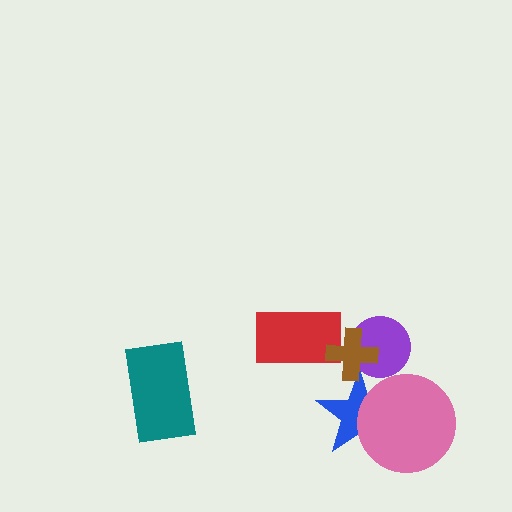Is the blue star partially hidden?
Yes, it is partially covered by another shape.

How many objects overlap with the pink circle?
1 object overlaps with the pink circle.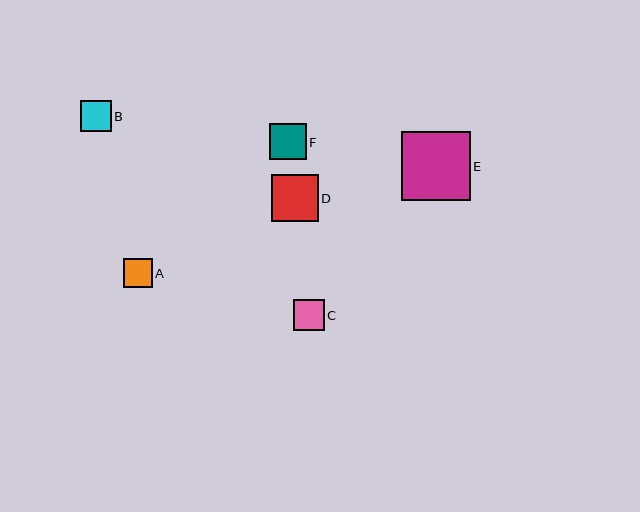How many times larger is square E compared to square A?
Square E is approximately 2.4 times the size of square A.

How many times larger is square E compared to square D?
Square E is approximately 1.5 times the size of square D.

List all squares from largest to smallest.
From largest to smallest: E, D, F, C, B, A.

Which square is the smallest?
Square A is the smallest with a size of approximately 29 pixels.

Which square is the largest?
Square E is the largest with a size of approximately 69 pixels.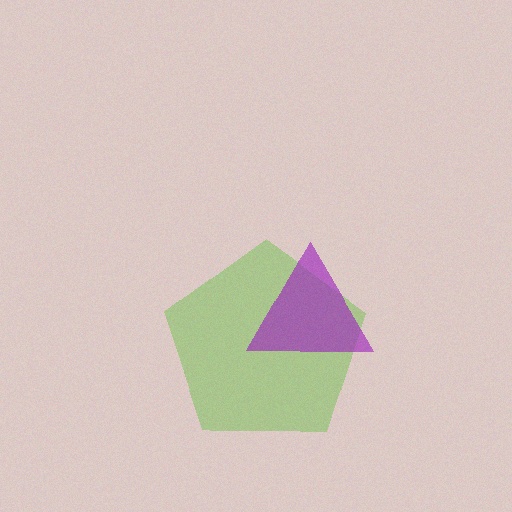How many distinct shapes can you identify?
There are 2 distinct shapes: a lime pentagon, a purple triangle.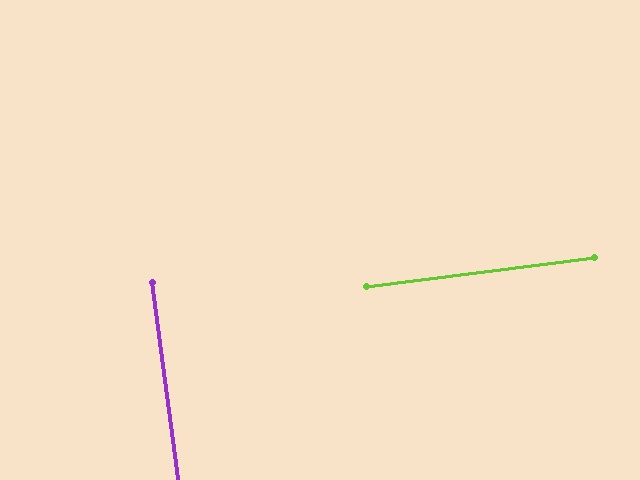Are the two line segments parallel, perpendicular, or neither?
Perpendicular — they meet at approximately 90°.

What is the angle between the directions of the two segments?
Approximately 90 degrees.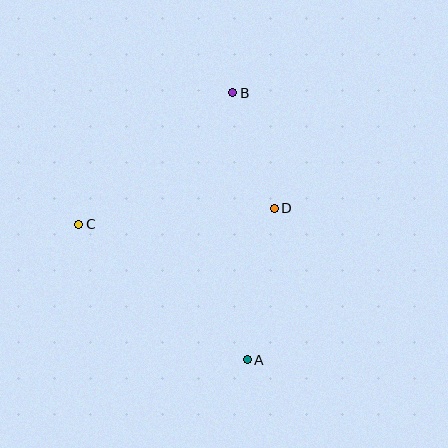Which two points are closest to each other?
Points B and D are closest to each other.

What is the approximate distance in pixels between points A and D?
The distance between A and D is approximately 154 pixels.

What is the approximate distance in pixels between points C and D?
The distance between C and D is approximately 196 pixels.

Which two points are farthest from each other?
Points A and B are farthest from each other.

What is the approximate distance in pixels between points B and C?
The distance between B and C is approximately 202 pixels.